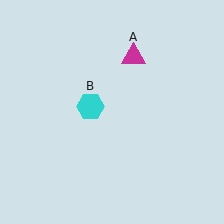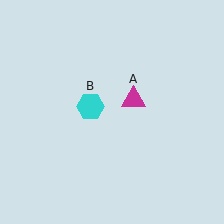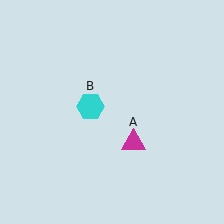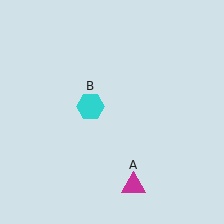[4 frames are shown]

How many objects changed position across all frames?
1 object changed position: magenta triangle (object A).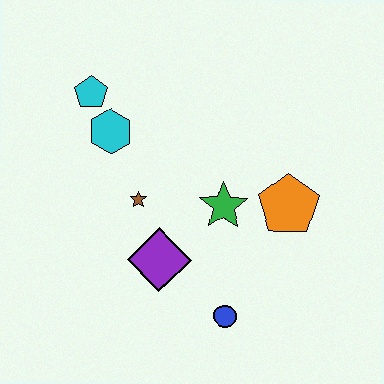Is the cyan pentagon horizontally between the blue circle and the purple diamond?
No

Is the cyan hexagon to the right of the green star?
No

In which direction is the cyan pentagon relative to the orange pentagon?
The cyan pentagon is to the left of the orange pentagon.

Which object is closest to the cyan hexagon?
The cyan pentagon is closest to the cyan hexagon.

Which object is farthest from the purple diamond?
The cyan pentagon is farthest from the purple diamond.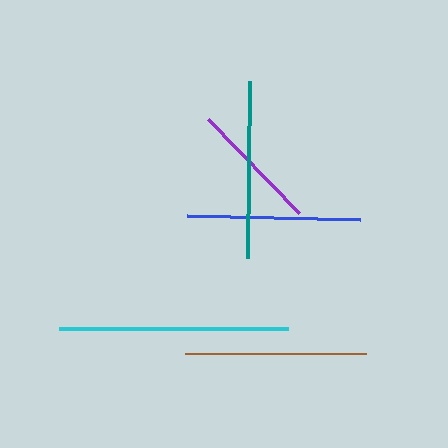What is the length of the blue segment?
The blue segment is approximately 173 pixels long.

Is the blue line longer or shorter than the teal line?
The teal line is longer than the blue line.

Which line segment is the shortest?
The purple line is the shortest at approximately 131 pixels.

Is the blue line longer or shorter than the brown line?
The brown line is longer than the blue line.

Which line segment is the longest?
The cyan line is the longest at approximately 229 pixels.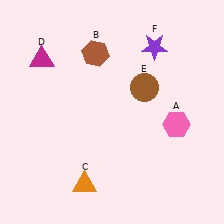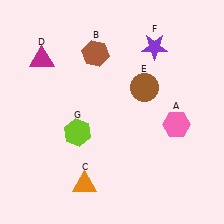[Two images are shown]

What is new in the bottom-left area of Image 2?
A lime hexagon (G) was added in the bottom-left area of Image 2.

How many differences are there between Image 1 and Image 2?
There is 1 difference between the two images.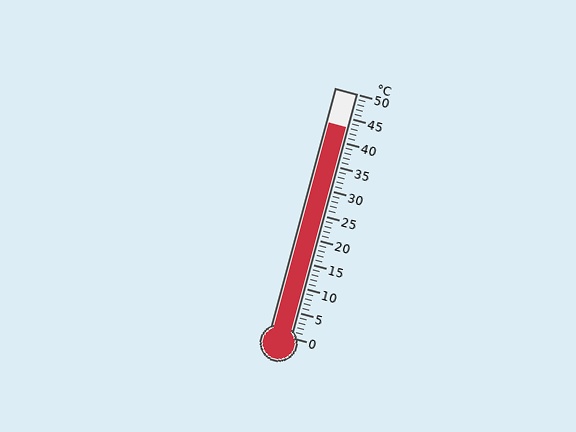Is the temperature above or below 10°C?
The temperature is above 10°C.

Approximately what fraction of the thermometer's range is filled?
The thermometer is filled to approximately 85% of its range.